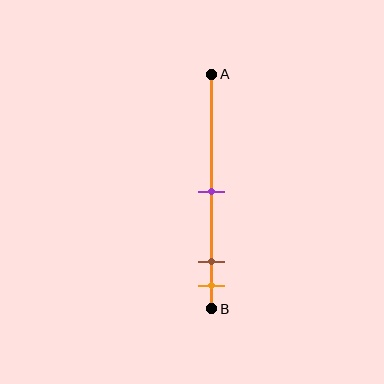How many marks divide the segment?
There are 3 marks dividing the segment.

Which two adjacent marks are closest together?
The brown and orange marks are the closest adjacent pair.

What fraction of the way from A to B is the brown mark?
The brown mark is approximately 80% (0.8) of the way from A to B.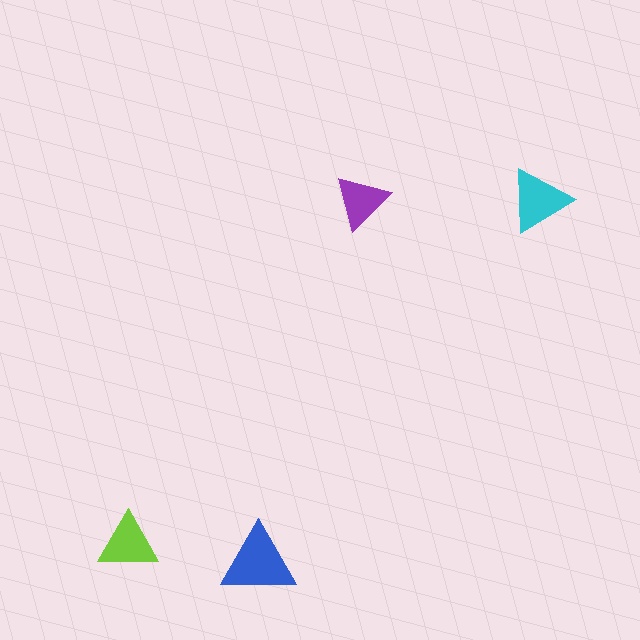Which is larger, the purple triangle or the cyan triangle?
The cyan one.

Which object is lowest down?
The blue triangle is bottommost.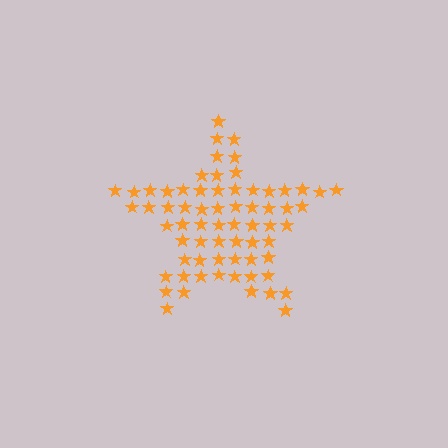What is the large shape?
The large shape is a star.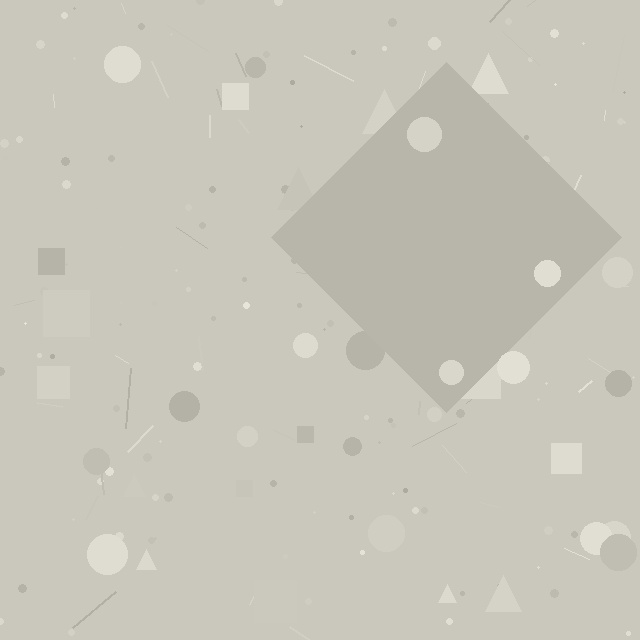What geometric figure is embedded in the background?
A diamond is embedded in the background.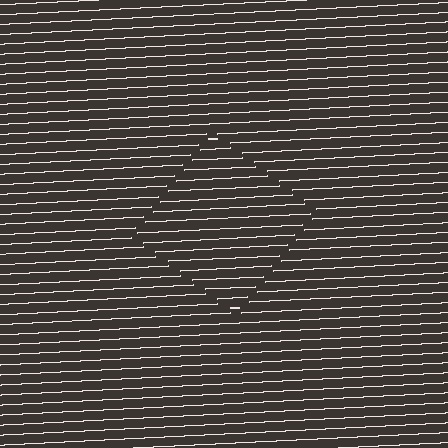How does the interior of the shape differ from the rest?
The interior of the shape contains the same grating, shifted by half a period — the contour is defined by the phase discontinuity where line-ends from the inner and outer gratings abut.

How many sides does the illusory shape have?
4 sides — the line-ends trace a square.